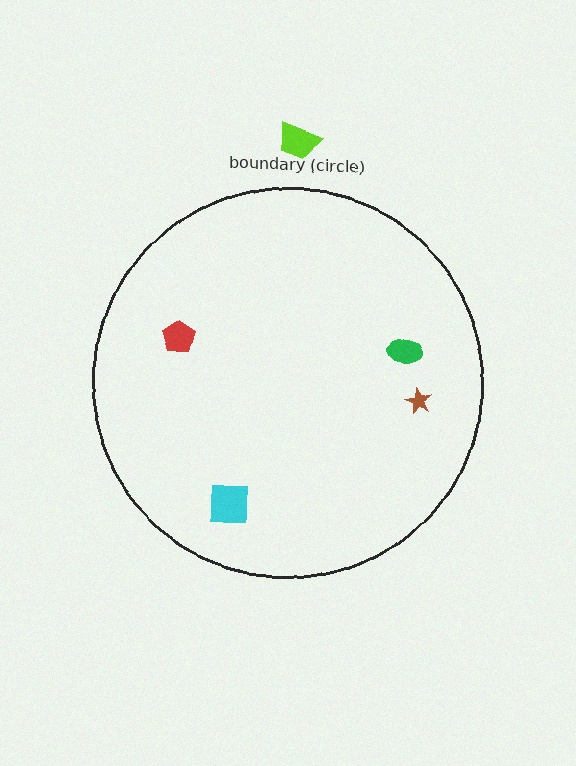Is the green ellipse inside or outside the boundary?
Inside.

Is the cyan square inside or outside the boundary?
Inside.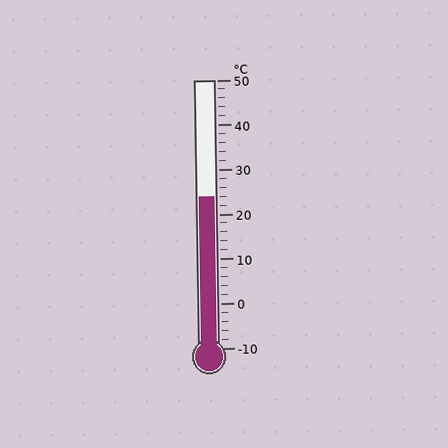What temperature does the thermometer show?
The thermometer shows approximately 24°C.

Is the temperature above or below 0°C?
The temperature is above 0°C.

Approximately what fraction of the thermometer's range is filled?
The thermometer is filled to approximately 55% of its range.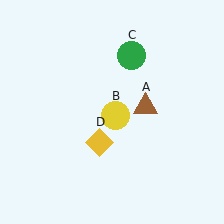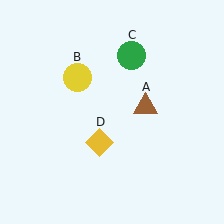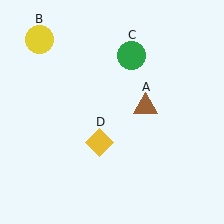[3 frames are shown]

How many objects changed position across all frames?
1 object changed position: yellow circle (object B).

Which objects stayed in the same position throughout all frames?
Brown triangle (object A) and green circle (object C) and yellow diamond (object D) remained stationary.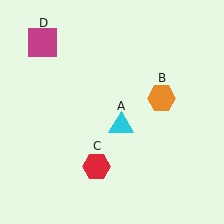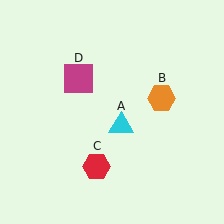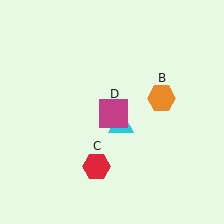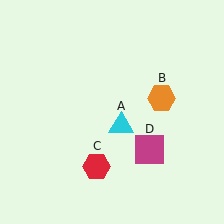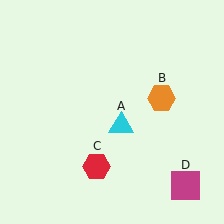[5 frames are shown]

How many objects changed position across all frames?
1 object changed position: magenta square (object D).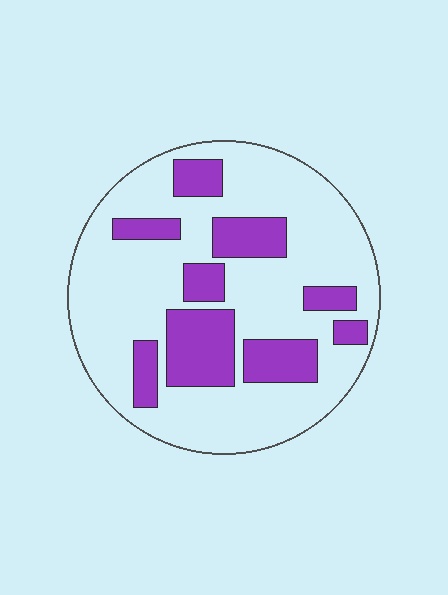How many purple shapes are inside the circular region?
9.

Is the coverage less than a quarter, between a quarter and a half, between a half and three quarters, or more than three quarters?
Between a quarter and a half.